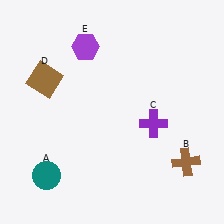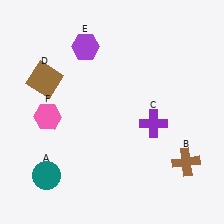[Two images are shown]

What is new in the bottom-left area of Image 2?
A pink hexagon (F) was added in the bottom-left area of Image 2.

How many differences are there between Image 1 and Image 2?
There is 1 difference between the two images.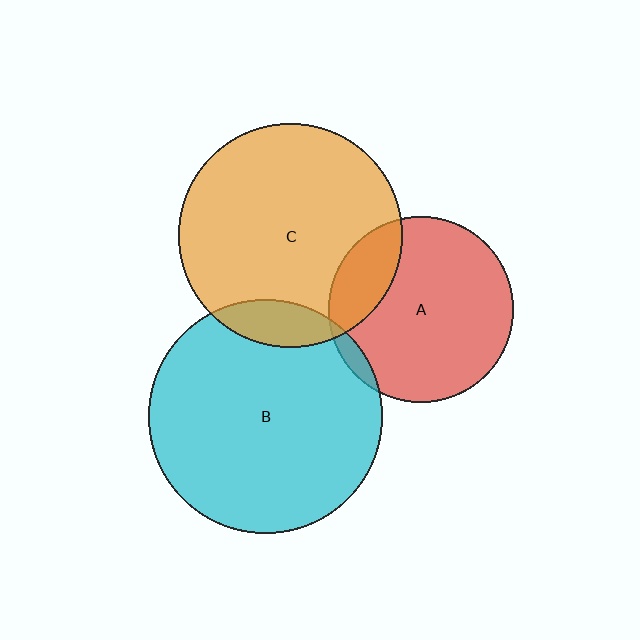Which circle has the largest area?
Circle B (cyan).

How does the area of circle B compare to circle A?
Approximately 1.6 times.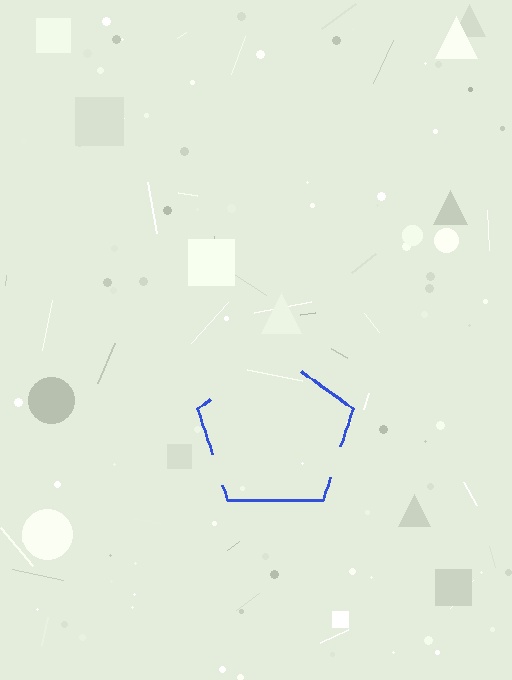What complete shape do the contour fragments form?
The contour fragments form a pentagon.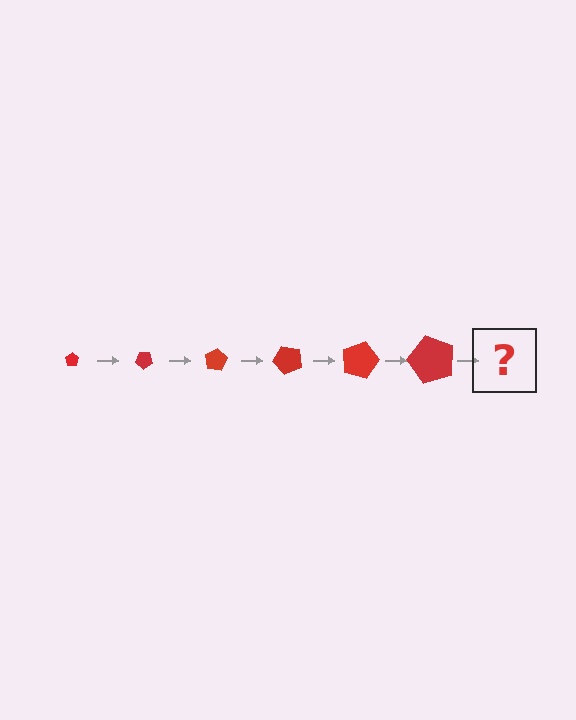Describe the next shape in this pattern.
It should be a pentagon, larger than the previous one and rotated 240 degrees from the start.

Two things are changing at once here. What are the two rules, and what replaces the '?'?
The two rules are that the pentagon grows larger each step and it rotates 40 degrees each step. The '?' should be a pentagon, larger than the previous one and rotated 240 degrees from the start.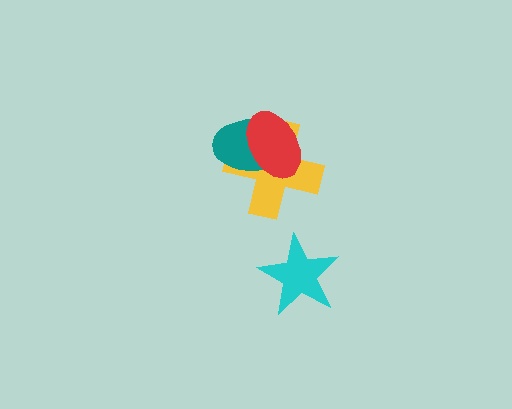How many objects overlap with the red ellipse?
2 objects overlap with the red ellipse.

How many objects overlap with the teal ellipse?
2 objects overlap with the teal ellipse.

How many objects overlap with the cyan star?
0 objects overlap with the cyan star.